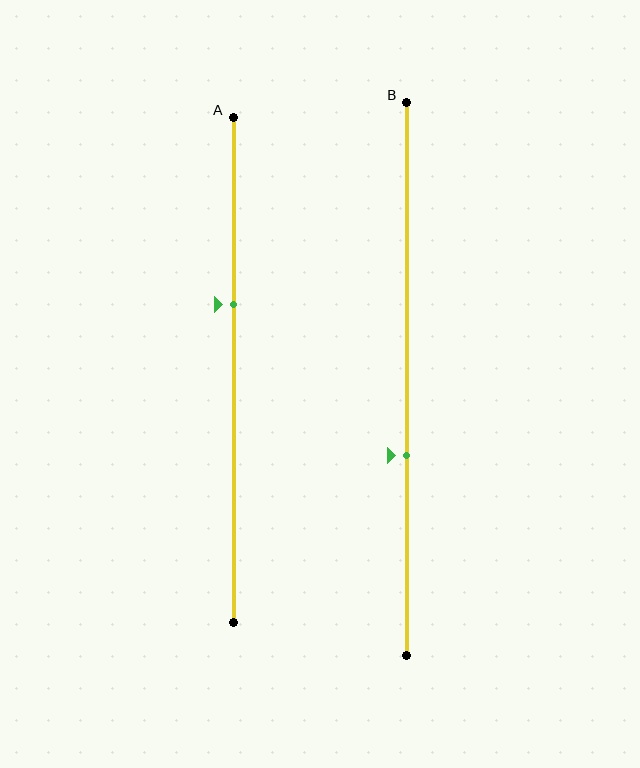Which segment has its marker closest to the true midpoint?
Segment A has its marker closest to the true midpoint.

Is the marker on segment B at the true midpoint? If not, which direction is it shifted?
No, the marker on segment B is shifted downward by about 14% of the segment length.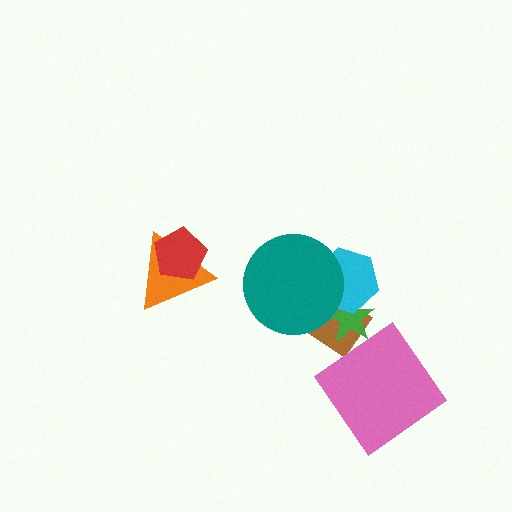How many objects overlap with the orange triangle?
1 object overlaps with the orange triangle.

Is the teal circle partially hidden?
No, no other shape covers it.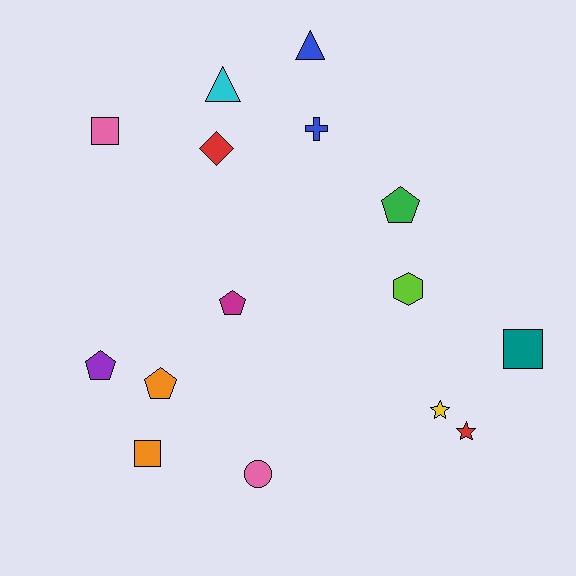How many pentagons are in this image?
There are 4 pentagons.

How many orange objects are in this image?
There are 2 orange objects.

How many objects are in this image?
There are 15 objects.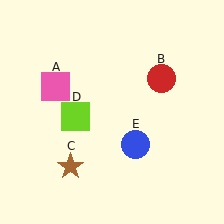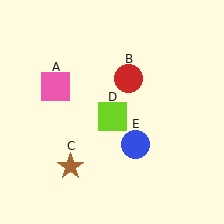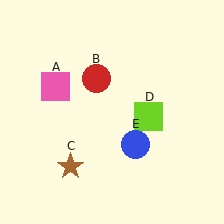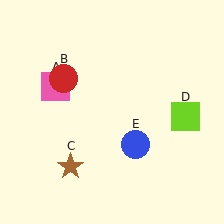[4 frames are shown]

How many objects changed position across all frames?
2 objects changed position: red circle (object B), lime square (object D).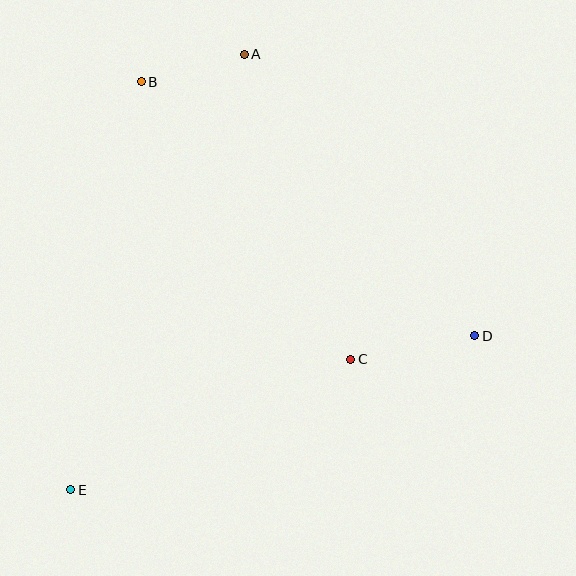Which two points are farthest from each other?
Points A and E are farthest from each other.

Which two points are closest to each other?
Points A and B are closest to each other.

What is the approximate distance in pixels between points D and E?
The distance between D and E is approximately 432 pixels.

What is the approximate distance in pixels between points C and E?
The distance between C and E is approximately 309 pixels.